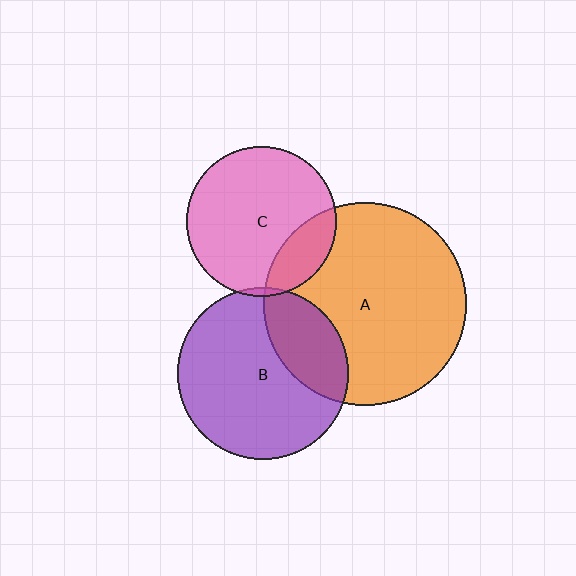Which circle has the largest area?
Circle A (orange).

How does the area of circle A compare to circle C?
Approximately 1.8 times.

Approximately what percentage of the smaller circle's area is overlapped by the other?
Approximately 20%.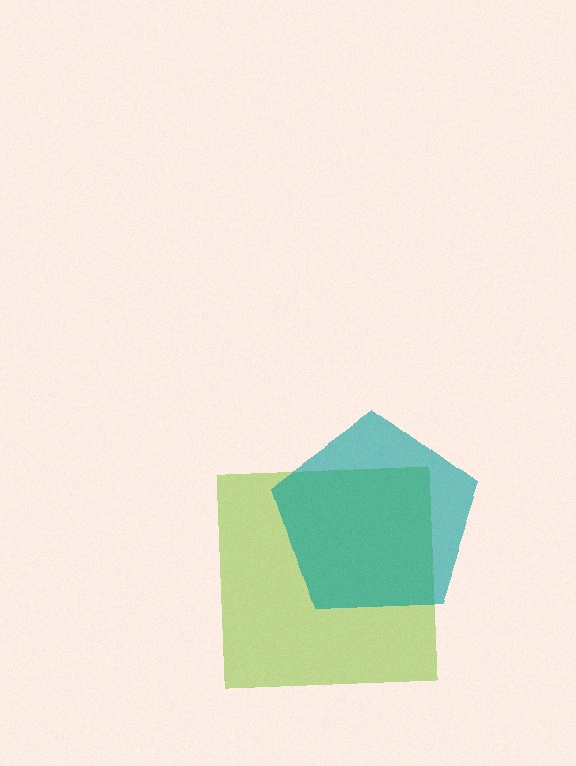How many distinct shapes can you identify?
There are 2 distinct shapes: a lime square, a teal pentagon.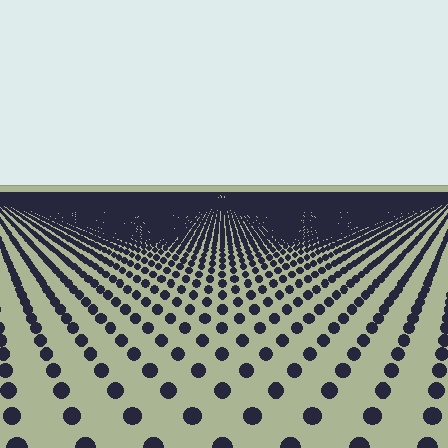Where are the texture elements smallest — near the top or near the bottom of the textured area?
Near the top.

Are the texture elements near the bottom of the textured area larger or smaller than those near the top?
Larger. Near the bottom, elements are closer to the viewer and appear at a bigger on-screen size.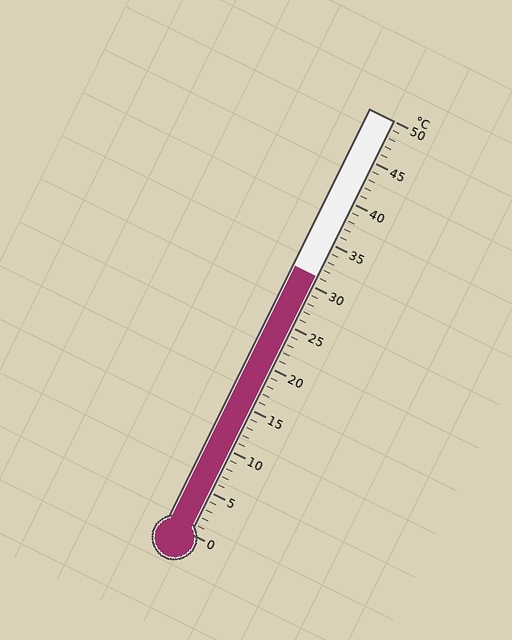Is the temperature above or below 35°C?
The temperature is below 35°C.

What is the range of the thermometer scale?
The thermometer scale ranges from 0°C to 50°C.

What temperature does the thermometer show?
The thermometer shows approximately 31°C.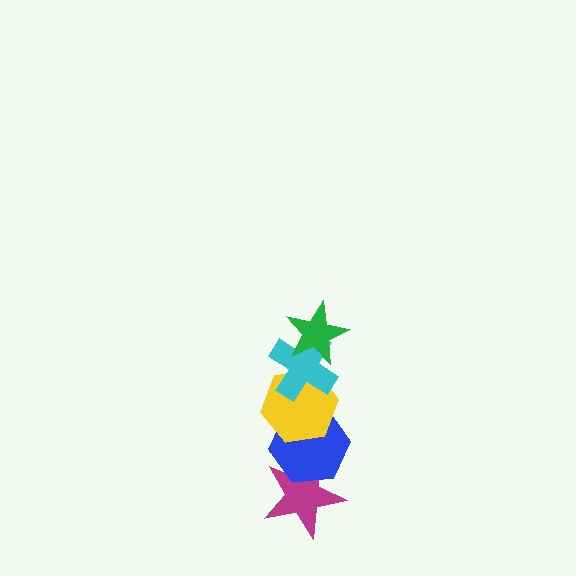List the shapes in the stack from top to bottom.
From top to bottom: the green star, the cyan cross, the yellow hexagon, the blue hexagon, the magenta star.